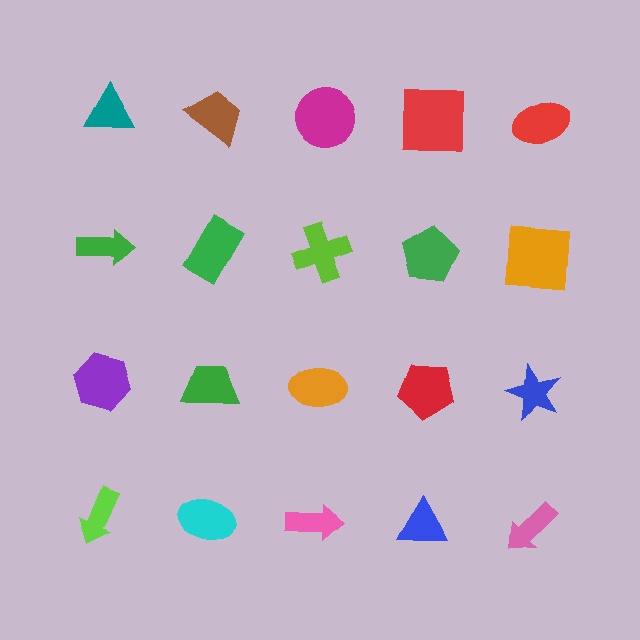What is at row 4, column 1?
A lime arrow.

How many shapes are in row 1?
5 shapes.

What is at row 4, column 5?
A pink arrow.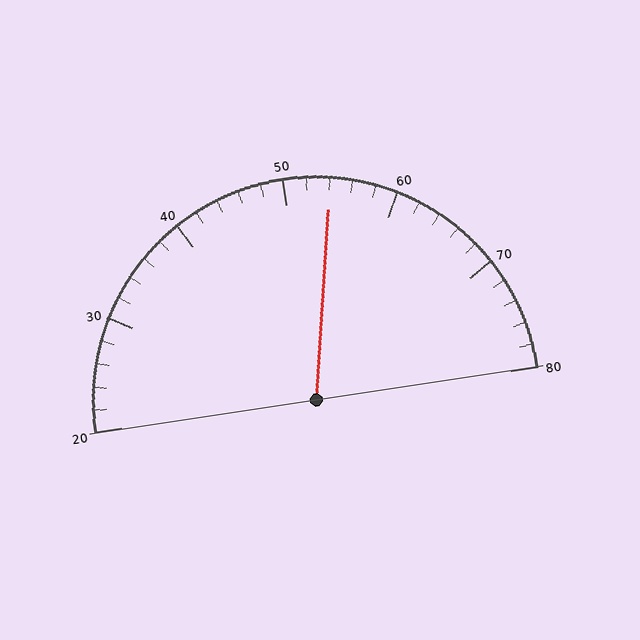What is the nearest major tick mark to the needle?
The nearest major tick mark is 50.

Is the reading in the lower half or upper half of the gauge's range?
The reading is in the upper half of the range (20 to 80).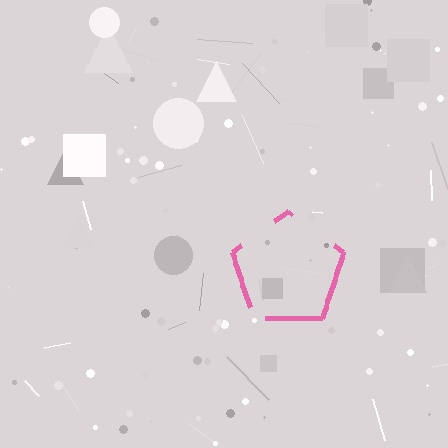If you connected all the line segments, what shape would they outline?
They would outline a pentagon.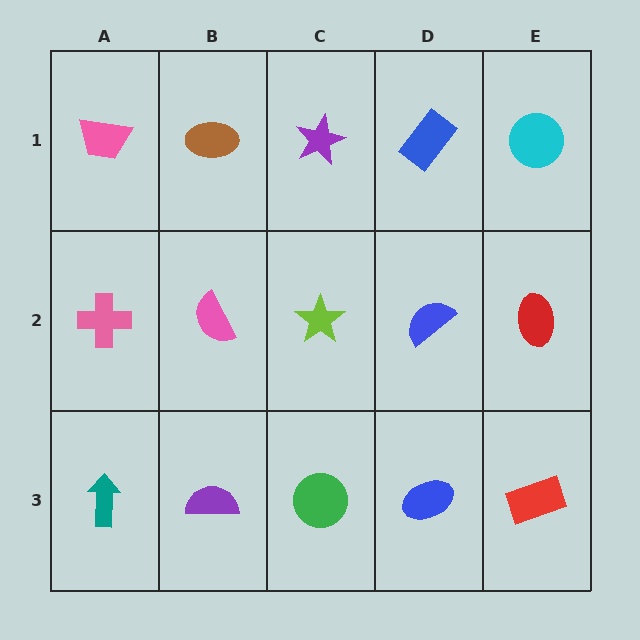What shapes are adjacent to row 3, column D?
A blue semicircle (row 2, column D), a green circle (row 3, column C), a red rectangle (row 3, column E).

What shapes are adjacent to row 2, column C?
A purple star (row 1, column C), a green circle (row 3, column C), a pink semicircle (row 2, column B), a blue semicircle (row 2, column D).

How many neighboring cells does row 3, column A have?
2.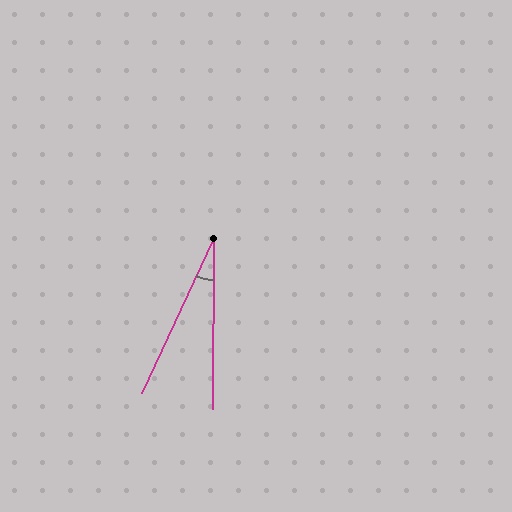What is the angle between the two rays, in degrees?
Approximately 25 degrees.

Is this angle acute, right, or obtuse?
It is acute.